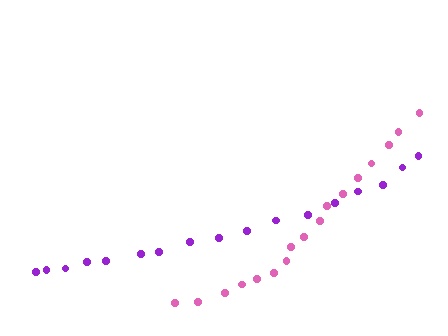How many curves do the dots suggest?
There are 2 distinct paths.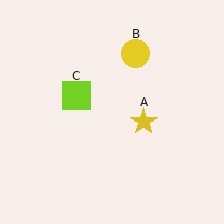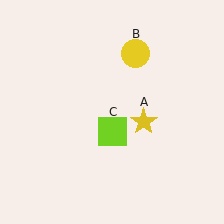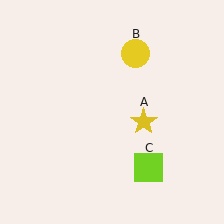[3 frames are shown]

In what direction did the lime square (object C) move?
The lime square (object C) moved down and to the right.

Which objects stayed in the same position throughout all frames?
Yellow star (object A) and yellow circle (object B) remained stationary.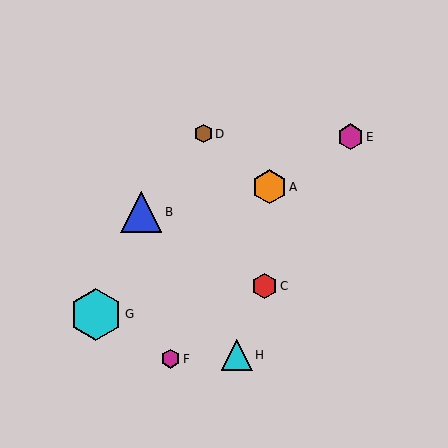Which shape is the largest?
The cyan hexagon (labeled G) is the largest.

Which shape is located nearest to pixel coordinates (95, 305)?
The cyan hexagon (labeled G) at (96, 314) is nearest to that location.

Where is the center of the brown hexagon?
The center of the brown hexagon is at (203, 134).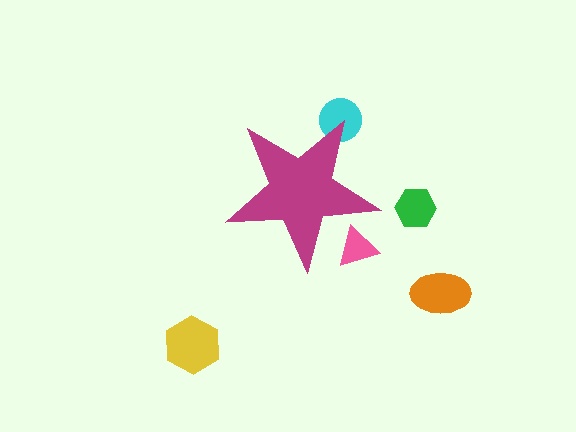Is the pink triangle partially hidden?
Yes, the pink triangle is partially hidden behind the magenta star.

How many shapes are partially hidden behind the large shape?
2 shapes are partially hidden.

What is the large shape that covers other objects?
A magenta star.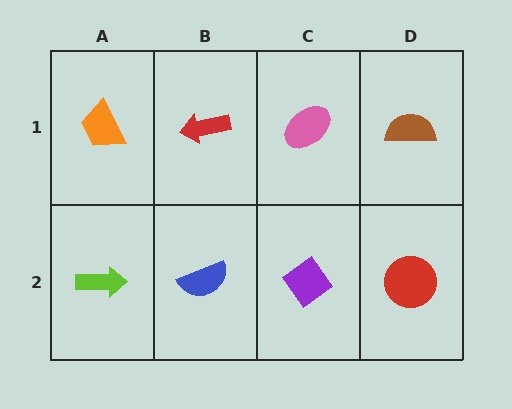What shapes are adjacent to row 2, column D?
A brown semicircle (row 1, column D), a purple diamond (row 2, column C).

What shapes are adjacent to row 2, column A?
An orange trapezoid (row 1, column A), a blue semicircle (row 2, column B).